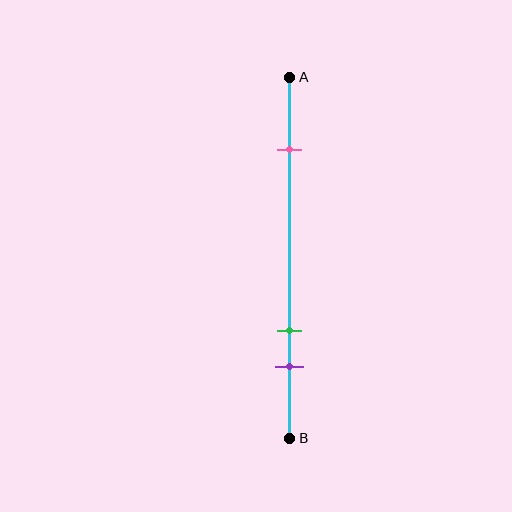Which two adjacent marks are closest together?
The green and purple marks are the closest adjacent pair.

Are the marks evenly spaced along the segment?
No, the marks are not evenly spaced.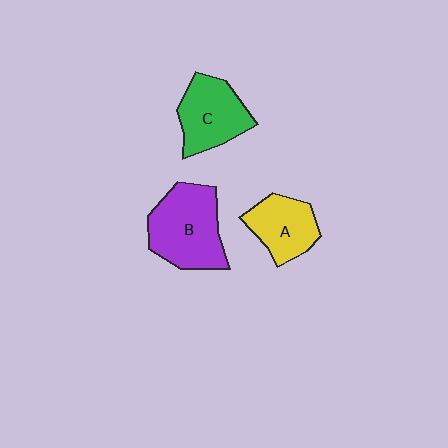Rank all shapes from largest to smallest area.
From largest to smallest: B (purple), C (green), A (yellow).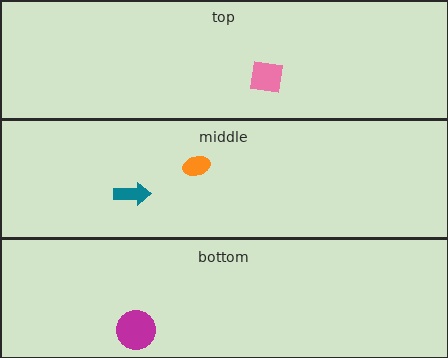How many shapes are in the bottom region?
1.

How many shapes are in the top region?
1.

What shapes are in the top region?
The pink square.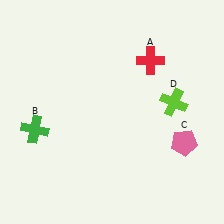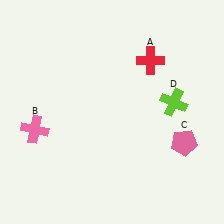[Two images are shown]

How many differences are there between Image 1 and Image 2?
There is 1 difference between the two images.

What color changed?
The cross (B) changed from green in Image 1 to pink in Image 2.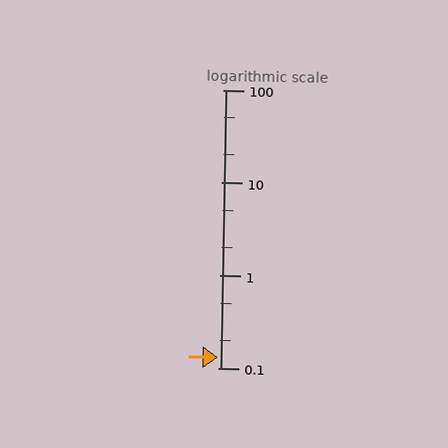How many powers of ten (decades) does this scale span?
The scale spans 3 decades, from 0.1 to 100.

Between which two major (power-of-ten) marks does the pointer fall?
The pointer is between 0.1 and 1.